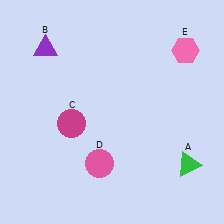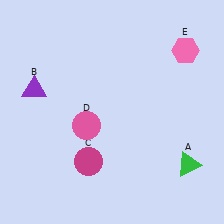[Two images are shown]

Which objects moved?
The objects that moved are: the purple triangle (B), the magenta circle (C), the pink circle (D).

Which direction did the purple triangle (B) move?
The purple triangle (B) moved down.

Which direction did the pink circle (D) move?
The pink circle (D) moved up.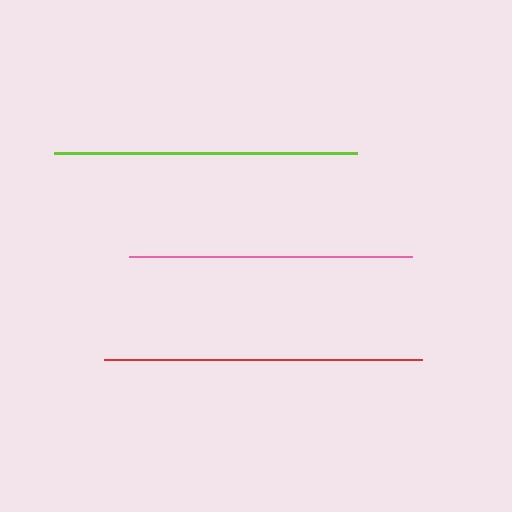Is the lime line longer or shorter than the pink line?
The lime line is longer than the pink line.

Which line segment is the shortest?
The pink line is the shortest at approximately 284 pixels.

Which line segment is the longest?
The red line is the longest at approximately 318 pixels.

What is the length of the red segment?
The red segment is approximately 318 pixels long.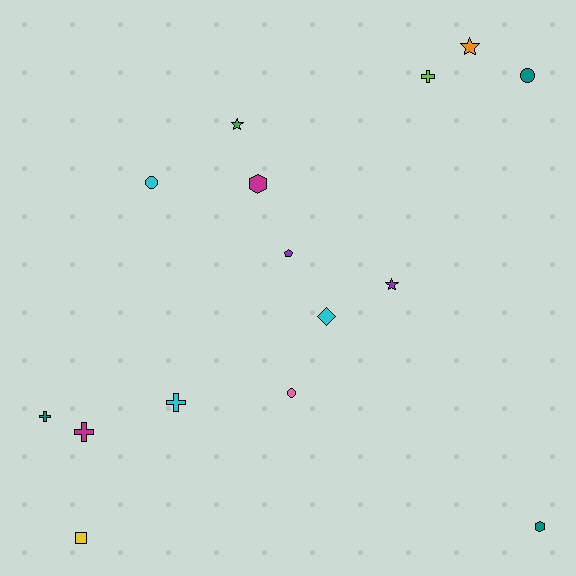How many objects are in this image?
There are 15 objects.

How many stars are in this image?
There are 3 stars.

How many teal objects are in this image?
There are 3 teal objects.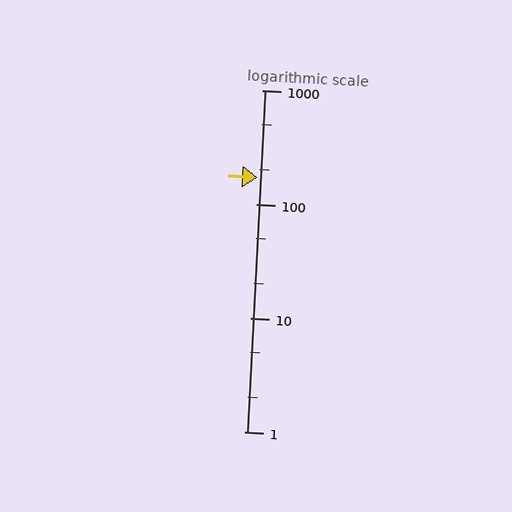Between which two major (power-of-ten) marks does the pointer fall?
The pointer is between 100 and 1000.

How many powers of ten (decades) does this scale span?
The scale spans 3 decades, from 1 to 1000.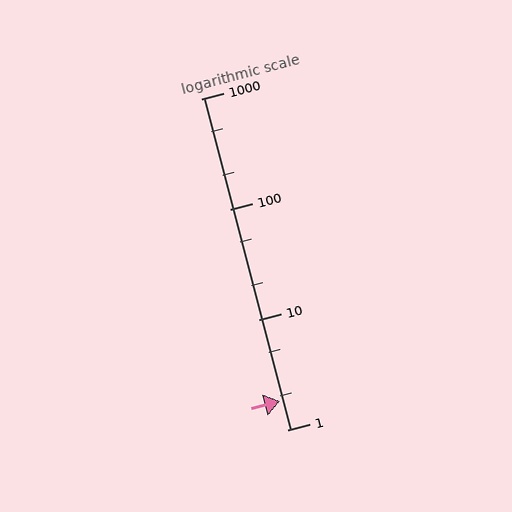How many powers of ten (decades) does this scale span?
The scale spans 3 decades, from 1 to 1000.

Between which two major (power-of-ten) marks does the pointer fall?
The pointer is between 1 and 10.